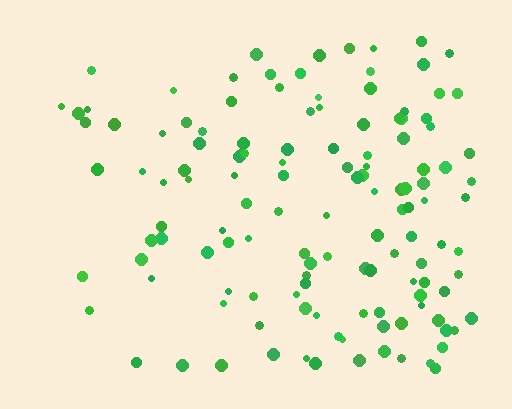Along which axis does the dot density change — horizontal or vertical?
Horizontal.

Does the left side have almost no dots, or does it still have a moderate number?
Still a moderate number, just noticeably fewer than the right.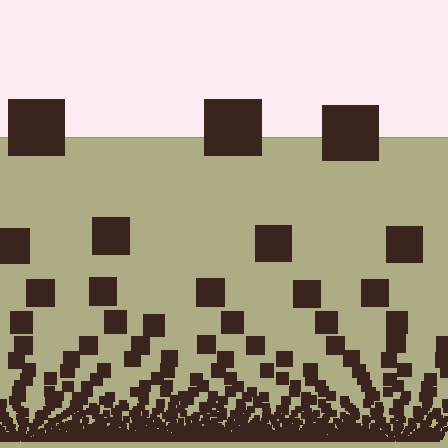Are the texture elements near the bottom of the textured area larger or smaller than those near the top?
Smaller. The gradient is inverted — elements near the bottom are smaller and denser.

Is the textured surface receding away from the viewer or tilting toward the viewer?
The surface appears to tilt toward the viewer. Texture elements get larger and sparser toward the top.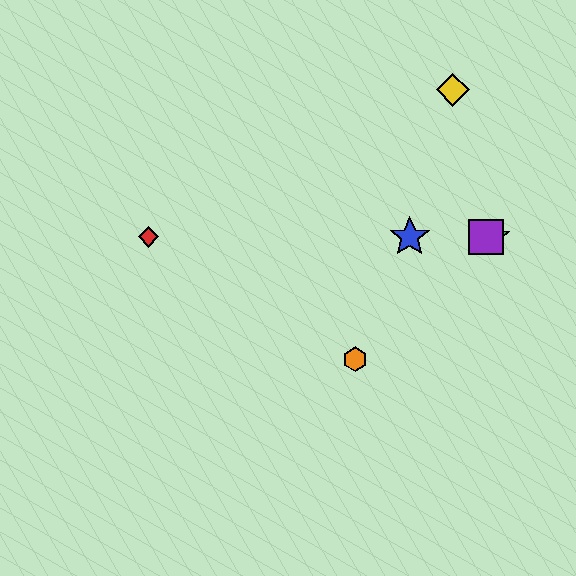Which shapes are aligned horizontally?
The red diamond, the blue star, the green star, the purple square are aligned horizontally.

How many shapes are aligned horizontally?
4 shapes (the red diamond, the blue star, the green star, the purple square) are aligned horizontally.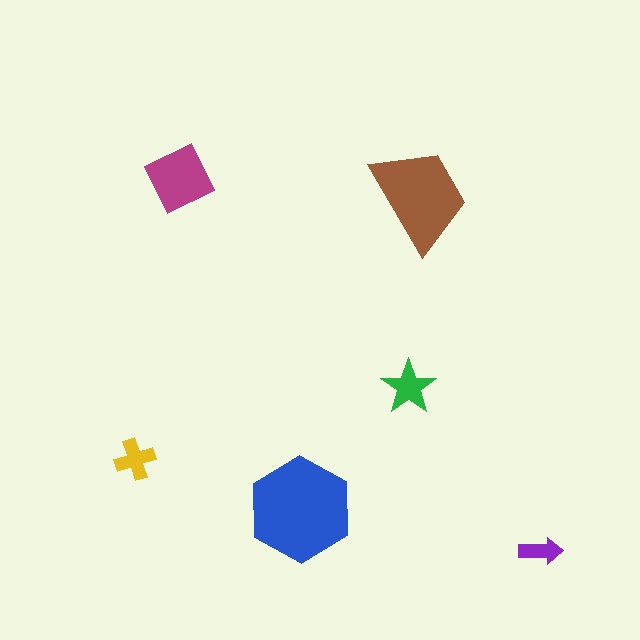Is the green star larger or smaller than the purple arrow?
Larger.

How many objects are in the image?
There are 6 objects in the image.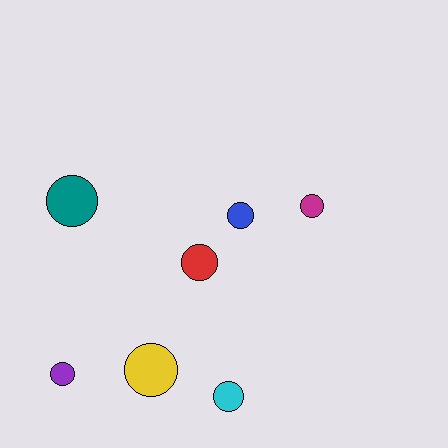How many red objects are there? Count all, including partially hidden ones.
There is 1 red object.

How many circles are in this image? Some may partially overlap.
There are 7 circles.